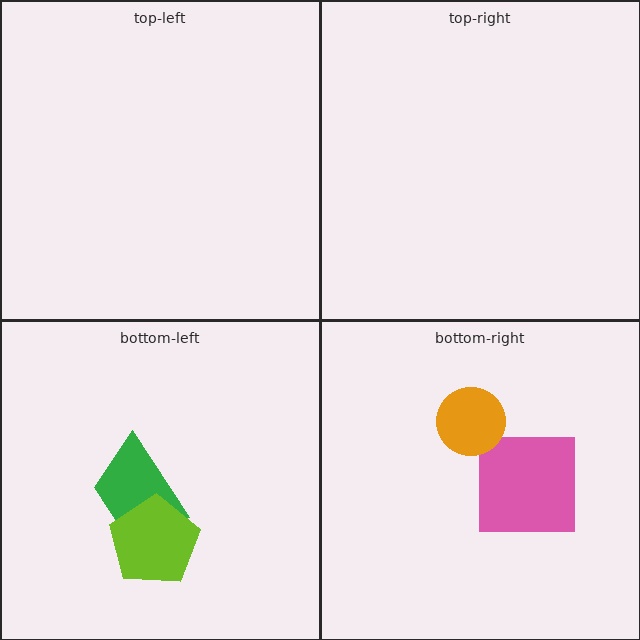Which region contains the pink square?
The bottom-right region.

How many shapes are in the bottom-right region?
2.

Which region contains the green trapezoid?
The bottom-left region.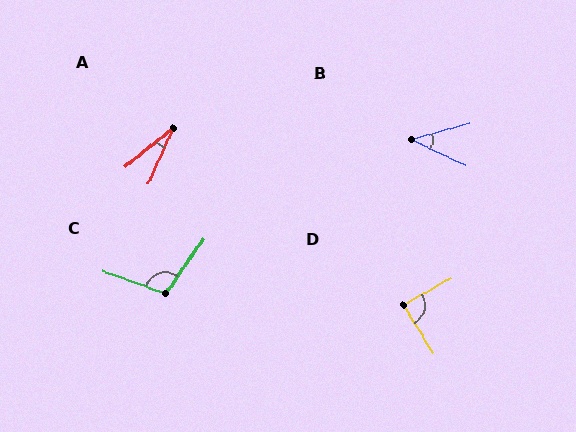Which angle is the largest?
C, at approximately 105 degrees.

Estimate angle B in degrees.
Approximately 41 degrees.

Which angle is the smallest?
A, at approximately 26 degrees.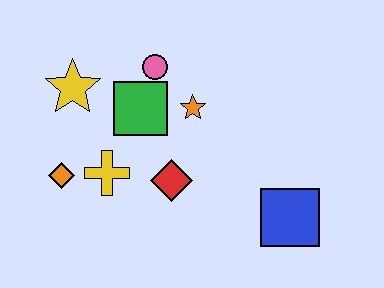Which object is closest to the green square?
The pink circle is closest to the green square.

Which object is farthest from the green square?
The blue square is farthest from the green square.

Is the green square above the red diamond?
Yes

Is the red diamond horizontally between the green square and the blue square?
Yes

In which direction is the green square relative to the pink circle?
The green square is below the pink circle.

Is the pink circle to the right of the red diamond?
No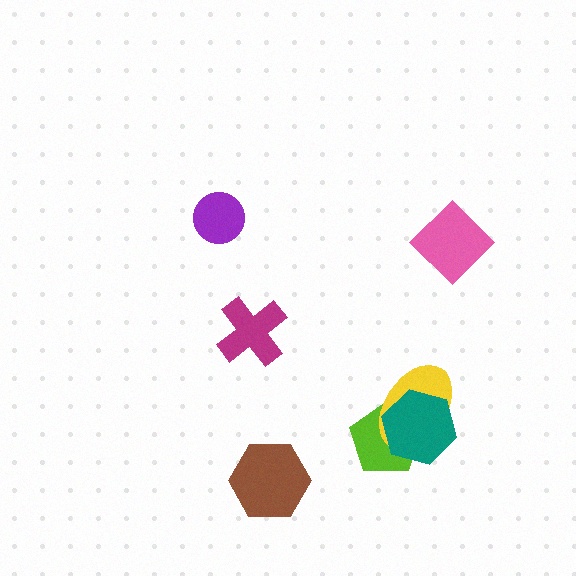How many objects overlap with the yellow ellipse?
2 objects overlap with the yellow ellipse.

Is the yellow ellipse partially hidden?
Yes, it is partially covered by another shape.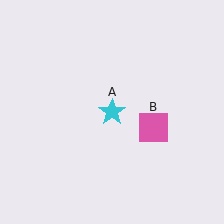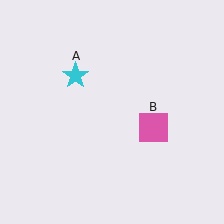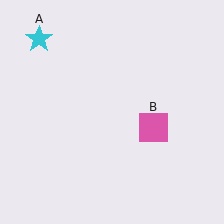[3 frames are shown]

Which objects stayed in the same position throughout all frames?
Pink square (object B) remained stationary.